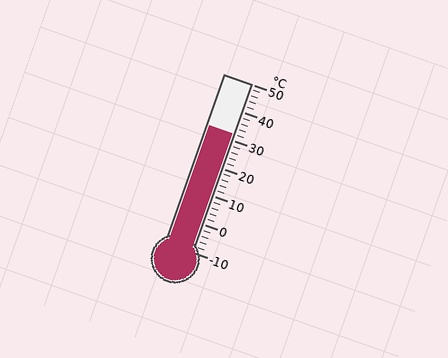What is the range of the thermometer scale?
The thermometer scale ranges from -10°C to 50°C.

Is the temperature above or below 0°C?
The temperature is above 0°C.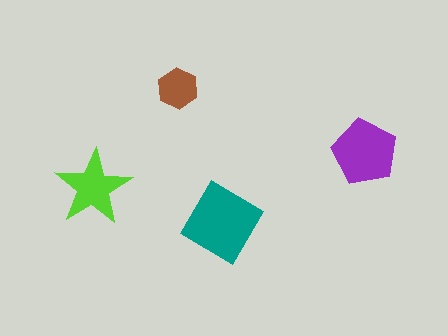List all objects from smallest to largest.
The brown hexagon, the lime star, the purple pentagon, the teal diamond.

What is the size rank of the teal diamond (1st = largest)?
1st.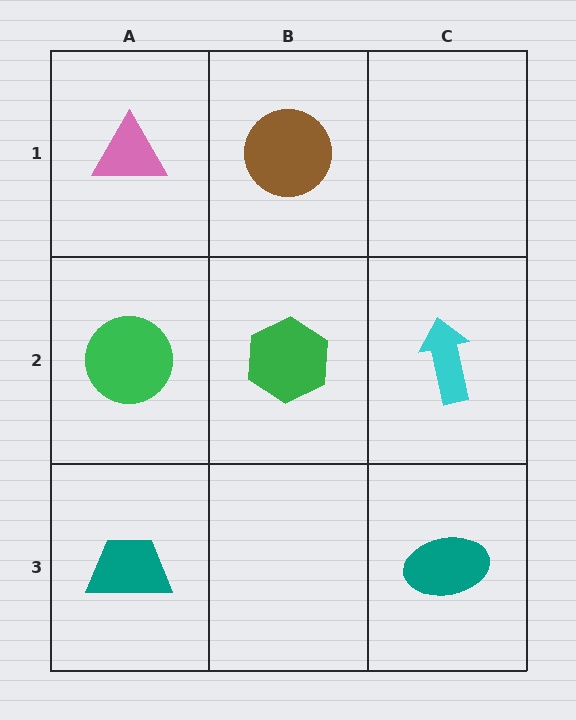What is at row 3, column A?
A teal trapezoid.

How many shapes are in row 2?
3 shapes.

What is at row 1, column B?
A brown circle.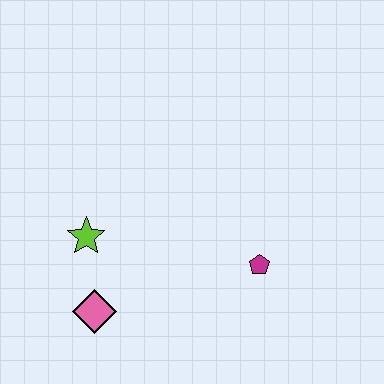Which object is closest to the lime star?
The pink diamond is closest to the lime star.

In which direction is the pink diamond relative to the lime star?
The pink diamond is below the lime star.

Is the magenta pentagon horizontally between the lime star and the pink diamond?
No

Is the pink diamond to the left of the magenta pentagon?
Yes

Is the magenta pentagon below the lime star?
Yes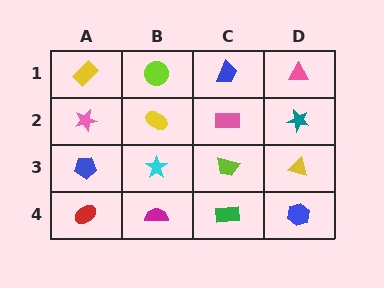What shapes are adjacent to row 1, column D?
A teal star (row 2, column D), a blue trapezoid (row 1, column C).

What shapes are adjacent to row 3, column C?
A pink rectangle (row 2, column C), a green rectangle (row 4, column C), a cyan star (row 3, column B), a yellow triangle (row 3, column D).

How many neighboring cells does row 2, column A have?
3.